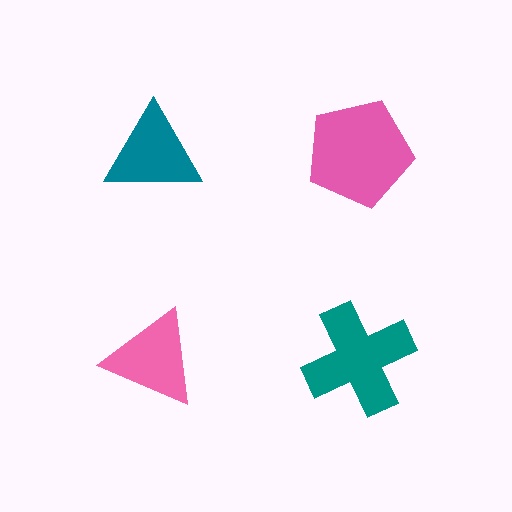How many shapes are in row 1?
2 shapes.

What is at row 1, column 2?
A pink pentagon.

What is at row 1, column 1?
A teal triangle.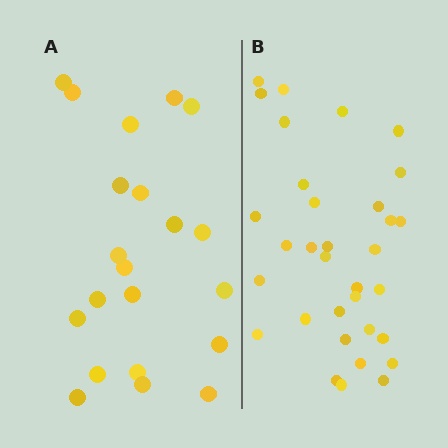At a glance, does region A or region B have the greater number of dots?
Region B (the right region) has more dots.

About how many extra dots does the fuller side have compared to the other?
Region B has roughly 12 or so more dots than region A.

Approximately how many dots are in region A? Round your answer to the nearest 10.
About 20 dots. (The exact count is 21, which rounds to 20.)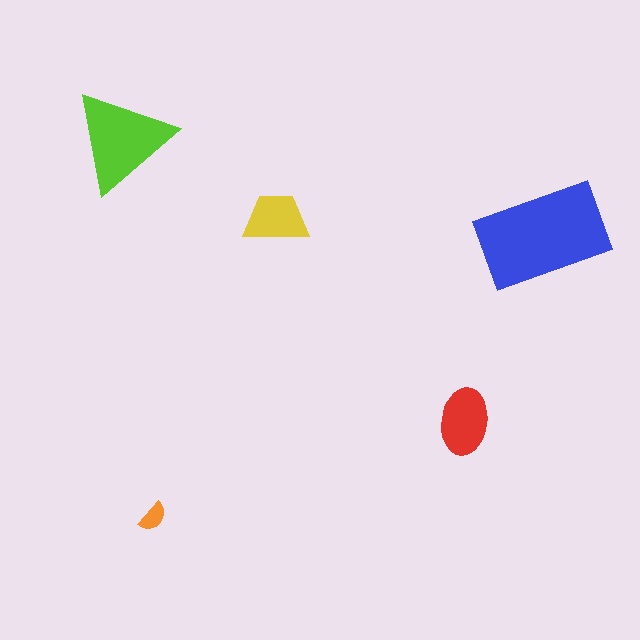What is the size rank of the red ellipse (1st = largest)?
3rd.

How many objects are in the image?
There are 5 objects in the image.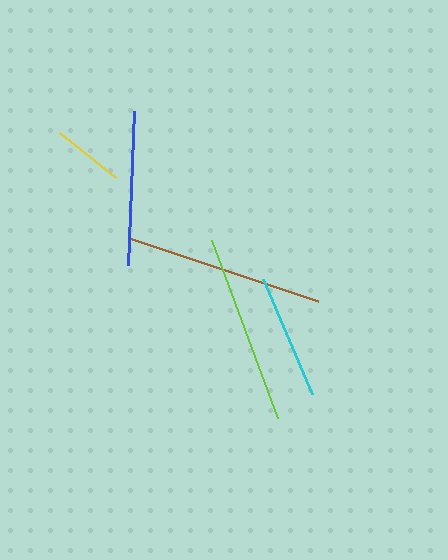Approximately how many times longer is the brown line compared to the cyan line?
The brown line is approximately 1.6 times the length of the cyan line.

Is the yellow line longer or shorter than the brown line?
The brown line is longer than the yellow line.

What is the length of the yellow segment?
The yellow segment is approximately 71 pixels long.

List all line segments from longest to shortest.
From longest to shortest: brown, lime, blue, cyan, yellow.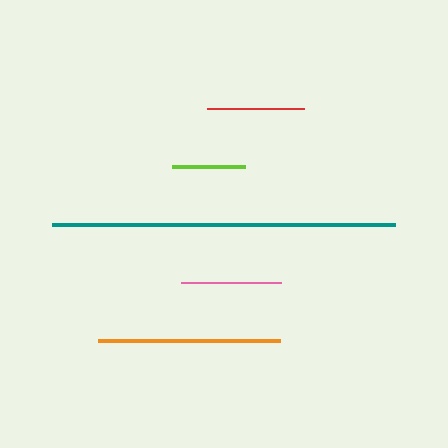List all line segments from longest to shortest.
From longest to shortest: teal, orange, pink, red, lime.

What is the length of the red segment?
The red segment is approximately 97 pixels long.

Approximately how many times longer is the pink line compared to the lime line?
The pink line is approximately 1.4 times the length of the lime line.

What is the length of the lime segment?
The lime segment is approximately 73 pixels long.